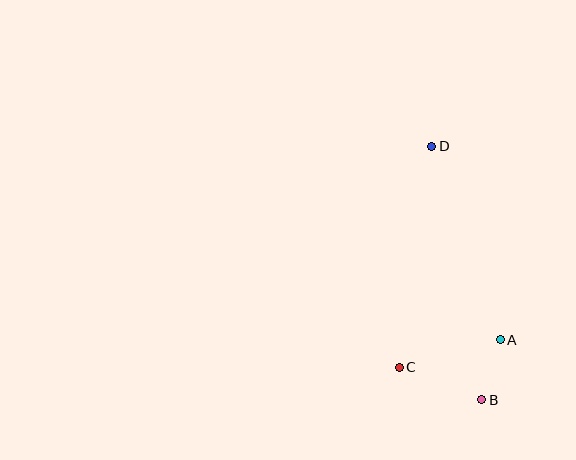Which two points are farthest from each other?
Points B and D are farthest from each other.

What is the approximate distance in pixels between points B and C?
The distance between B and C is approximately 89 pixels.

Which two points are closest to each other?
Points A and B are closest to each other.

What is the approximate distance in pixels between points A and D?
The distance between A and D is approximately 205 pixels.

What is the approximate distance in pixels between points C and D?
The distance between C and D is approximately 223 pixels.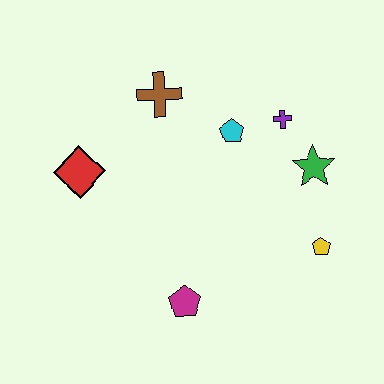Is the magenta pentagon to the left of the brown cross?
No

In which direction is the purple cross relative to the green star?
The purple cross is above the green star.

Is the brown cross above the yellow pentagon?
Yes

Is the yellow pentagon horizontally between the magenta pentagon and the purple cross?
No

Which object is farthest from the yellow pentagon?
The red diamond is farthest from the yellow pentagon.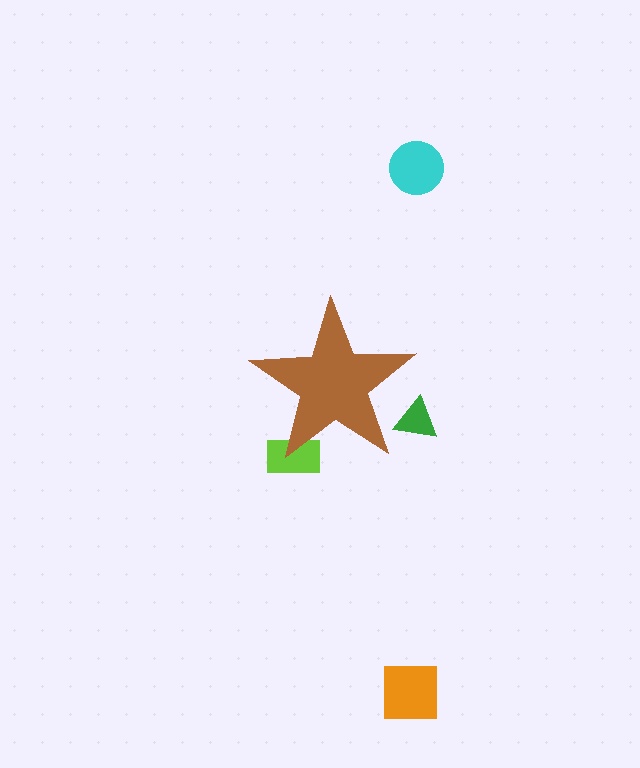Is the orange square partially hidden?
No, the orange square is fully visible.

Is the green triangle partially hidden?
Yes, the green triangle is partially hidden behind the brown star.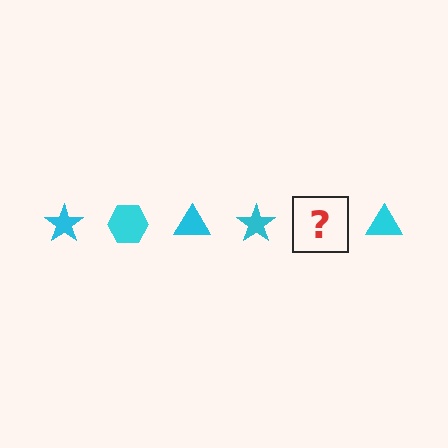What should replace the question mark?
The question mark should be replaced with a cyan hexagon.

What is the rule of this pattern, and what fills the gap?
The rule is that the pattern cycles through star, hexagon, triangle shapes in cyan. The gap should be filled with a cyan hexagon.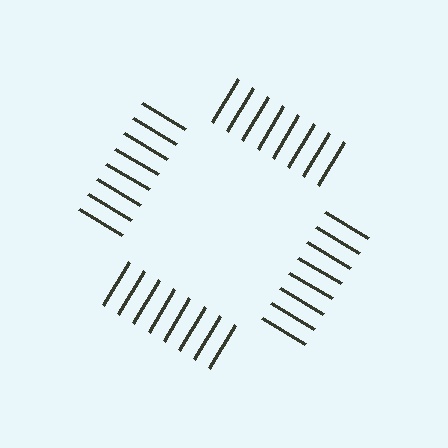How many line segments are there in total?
32 — 8 along each of the 4 edges.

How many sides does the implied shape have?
4 sides — the line-ends trace a square.